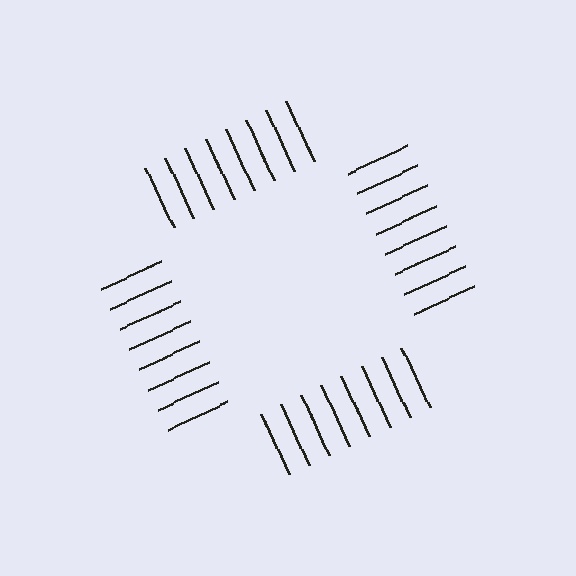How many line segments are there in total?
32 — 8 along each of the 4 edges.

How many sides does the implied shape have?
4 sides — the line-ends trace a square.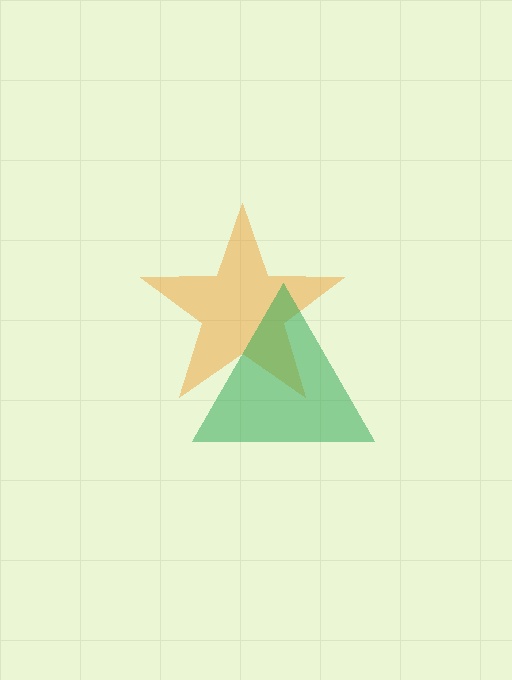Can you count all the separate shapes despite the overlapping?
Yes, there are 2 separate shapes.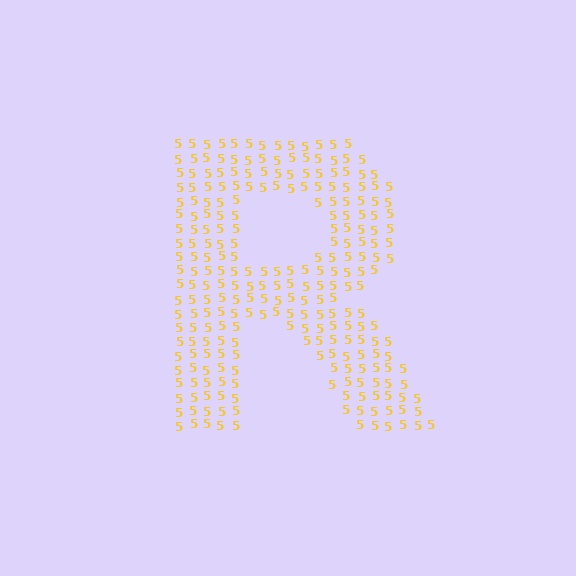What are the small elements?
The small elements are digit 5's.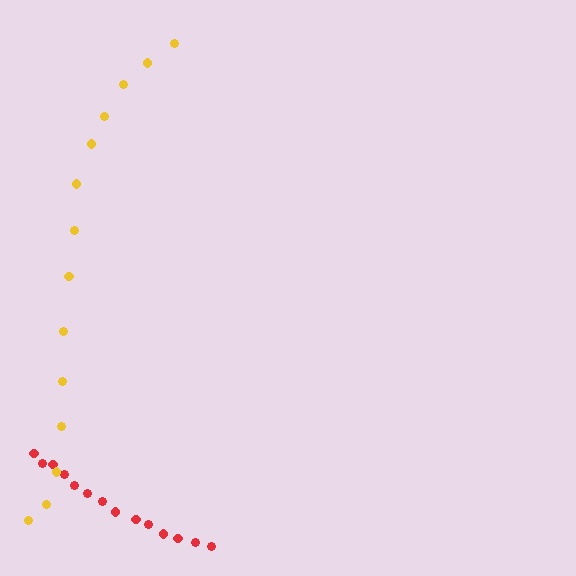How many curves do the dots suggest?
There are 2 distinct paths.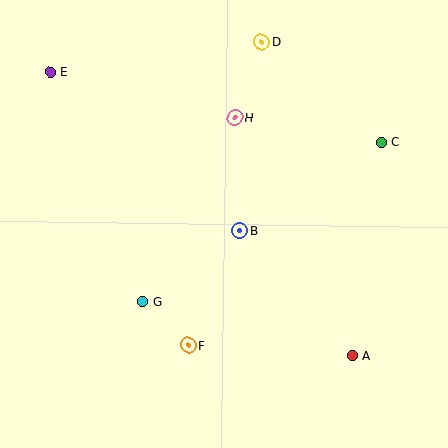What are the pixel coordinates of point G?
Point G is at (142, 301).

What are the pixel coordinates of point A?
Point A is at (352, 355).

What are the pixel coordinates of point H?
Point H is at (235, 118).